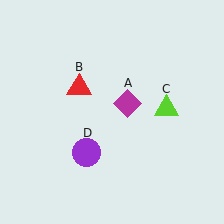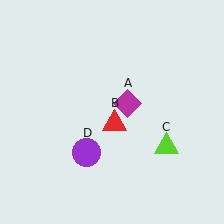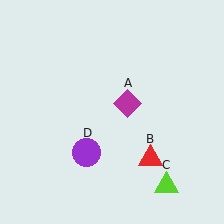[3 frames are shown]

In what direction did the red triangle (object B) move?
The red triangle (object B) moved down and to the right.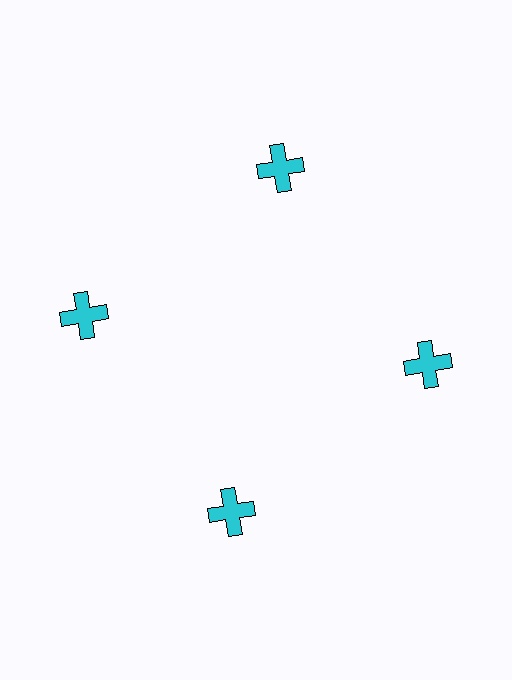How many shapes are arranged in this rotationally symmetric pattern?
There are 4 shapes, arranged in 4 groups of 1.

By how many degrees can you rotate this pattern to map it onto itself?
The pattern maps onto itself every 90 degrees of rotation.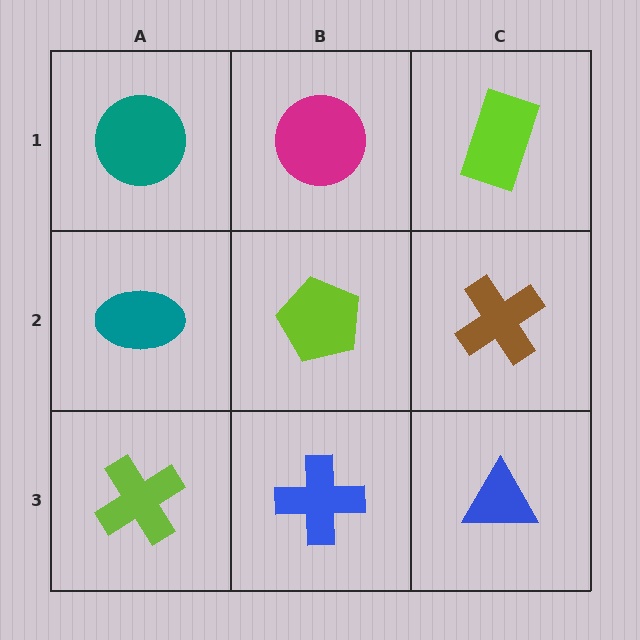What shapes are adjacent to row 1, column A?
A teal ellipse (row 2, column A), a magenta circle (row 1, column B).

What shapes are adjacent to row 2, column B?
A magenta circle (row 1, column B), a blue cross (row 3, column B), a teal ellipse (row 2, column A), a brown cross (row 2, column C).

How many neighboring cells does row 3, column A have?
2.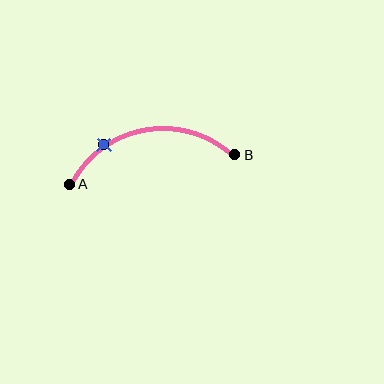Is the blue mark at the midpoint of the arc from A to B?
No. The blue mark lies on the arc but is closer to endpoint A. The arc midpoint would be at the point on the curve equidistant along the arc from both A and B.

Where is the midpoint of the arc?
The arc midpoint is the point on the curve farthest from the straight line joining A and B. It sits above that line.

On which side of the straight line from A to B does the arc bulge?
The arc bulges above the straight line connecting A and B.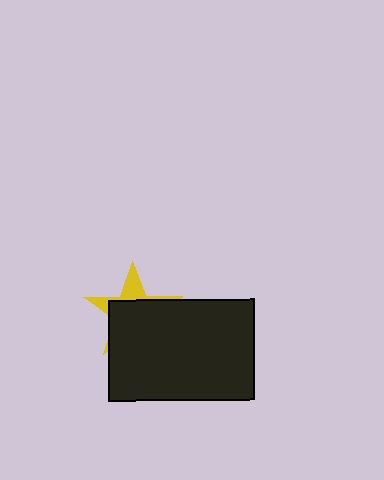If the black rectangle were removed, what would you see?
You would see the complete yellow star.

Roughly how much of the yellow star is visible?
A small part of it is visible (roughly 32%).